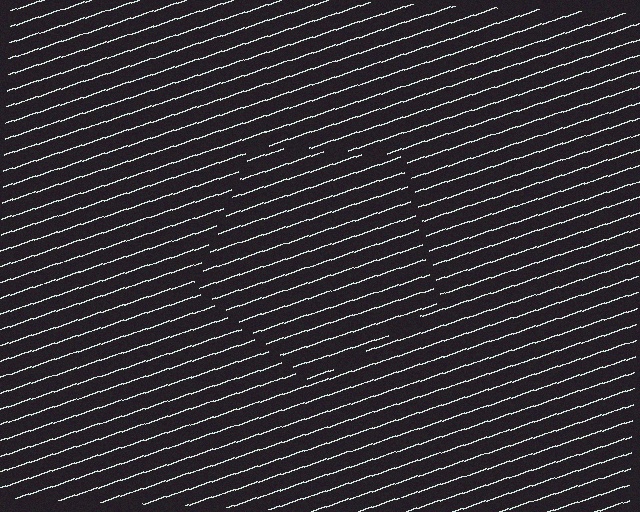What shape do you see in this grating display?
An illusory pentagon. The interior of the shape contains the same grating, shifted by half a period — the contour is defined by the phase discontinuity where line-ends from the inner and outer gratings abut.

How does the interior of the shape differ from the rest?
The interior of the shape contains the same grating, shifted by half a period — the contour is defined by the phase discontinuity where line-ends from the inner and outer gratings abut.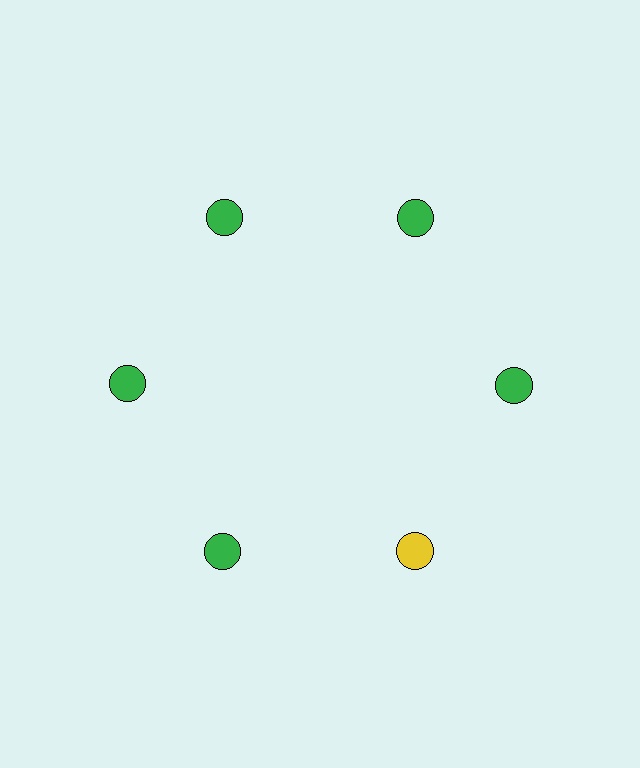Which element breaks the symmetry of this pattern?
The yellow circle at roughly the 5 o'clock position breaks the symmetry. All other shapes are green circles.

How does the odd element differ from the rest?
It has a different color: yellow instead of green.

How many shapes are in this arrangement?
There are 6 shapes arranged in a ring pattern.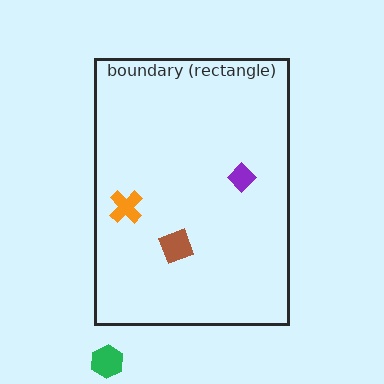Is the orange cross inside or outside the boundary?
Inside.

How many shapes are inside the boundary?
3 inside, 1 outside.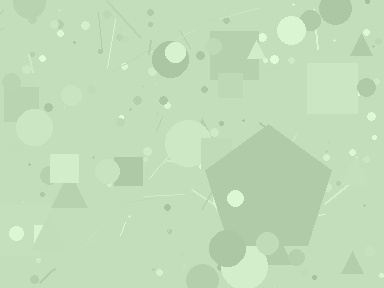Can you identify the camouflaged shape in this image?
The camouflaged shape is a pentagon.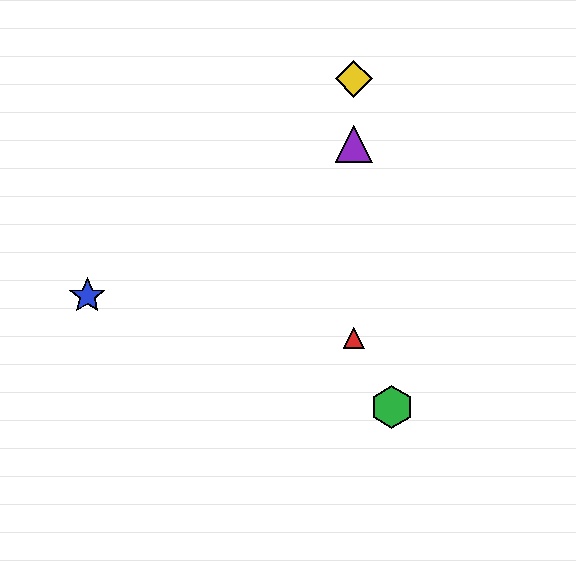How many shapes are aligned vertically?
3 shapes (the red triangle, the yellow diamond, the purple triangle) are aligned vertically.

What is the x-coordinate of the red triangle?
The red triangle is at x≈354.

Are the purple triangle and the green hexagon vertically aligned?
No, the purple triangle is at x≈354 and the green hexagon is at x≈392.